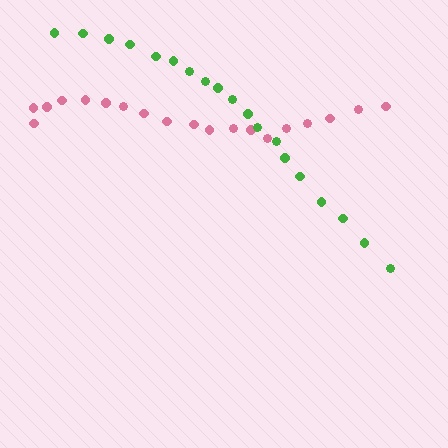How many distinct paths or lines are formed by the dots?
There are 2 distinct paths.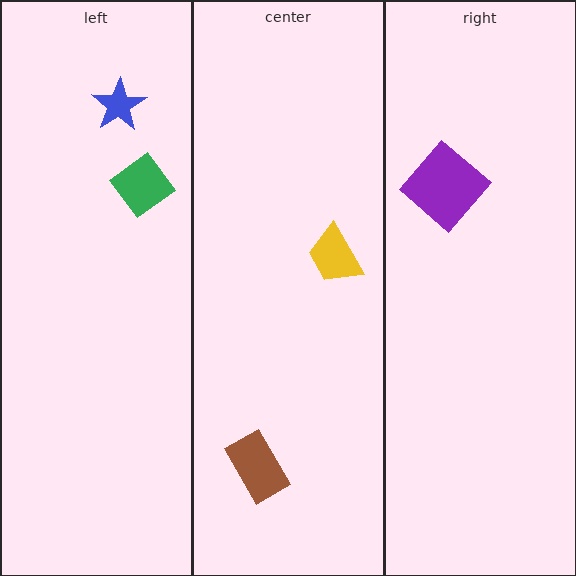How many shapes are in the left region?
2.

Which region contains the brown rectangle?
The center region.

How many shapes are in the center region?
2.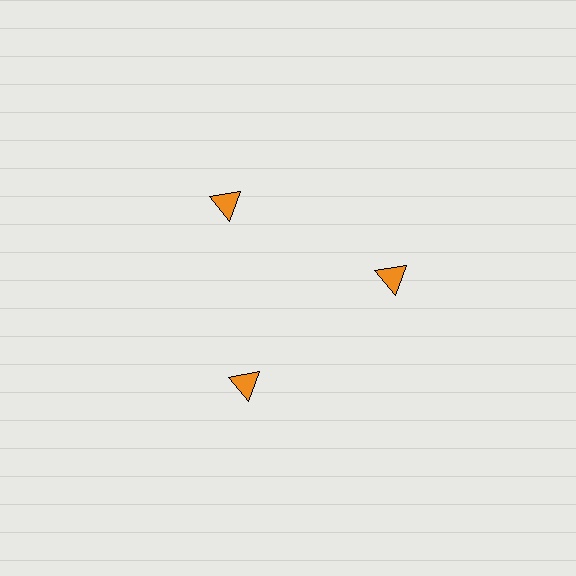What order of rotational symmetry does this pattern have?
This pattern has 3-fold rotational symmetry.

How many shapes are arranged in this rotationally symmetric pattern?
There are 3 shapes, arranged in 3 groups of 1.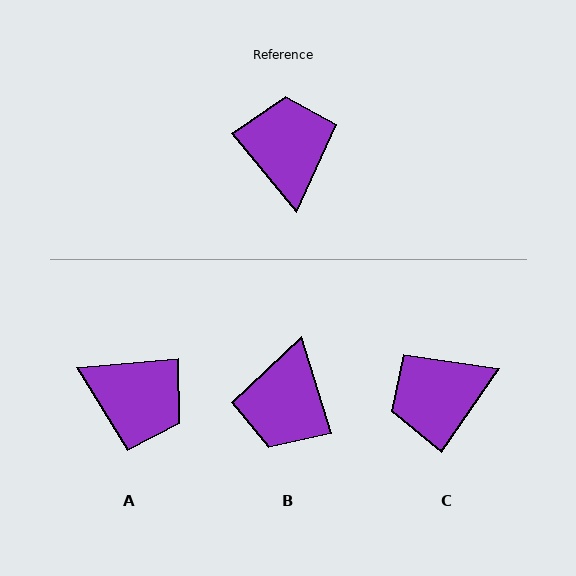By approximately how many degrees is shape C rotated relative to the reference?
Approximately 106 degrees counter-clockwise.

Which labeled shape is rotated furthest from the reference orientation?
B, about 158 degrees away.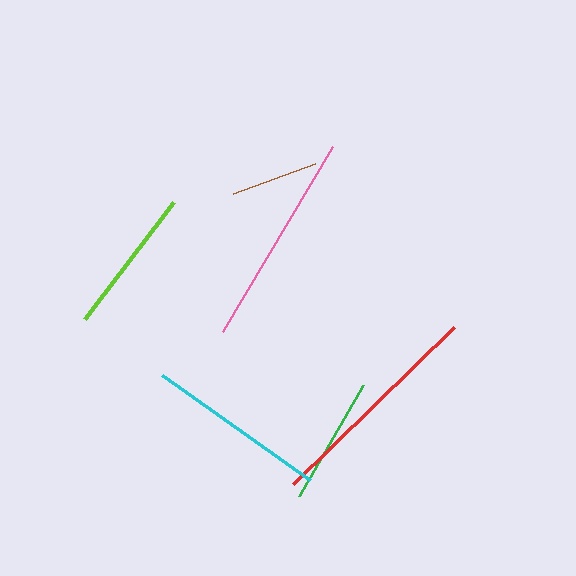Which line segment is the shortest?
The brown line is the shortest at approximately 87 pixels.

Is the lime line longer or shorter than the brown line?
The lime line is longer than the brown line.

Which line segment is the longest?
The red line is the longest at approximately 225 pixels.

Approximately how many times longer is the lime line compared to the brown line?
The lime line is approximately 1.7 times the length of the brown line.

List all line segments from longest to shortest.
From longest to shortest: red, pink, cyan, lime, green, brown.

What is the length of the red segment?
The red segment is approximately 225 pixels long.